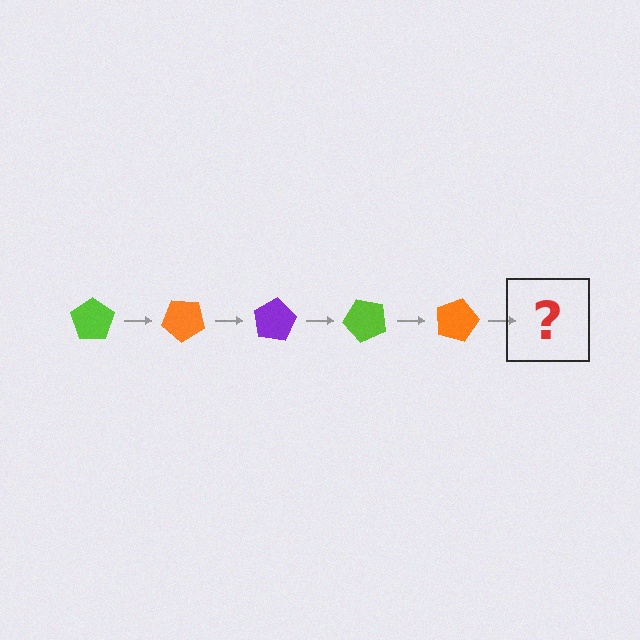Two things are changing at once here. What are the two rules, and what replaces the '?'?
The two rules are that it rotates 40 degrees each step and the color cycles through lime, orange, and purple. The '?' should be a purple pentagon, rotated 200 degrees from the start.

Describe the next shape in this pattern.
It should be a purple pentagon, rotated 200 degrees from the start.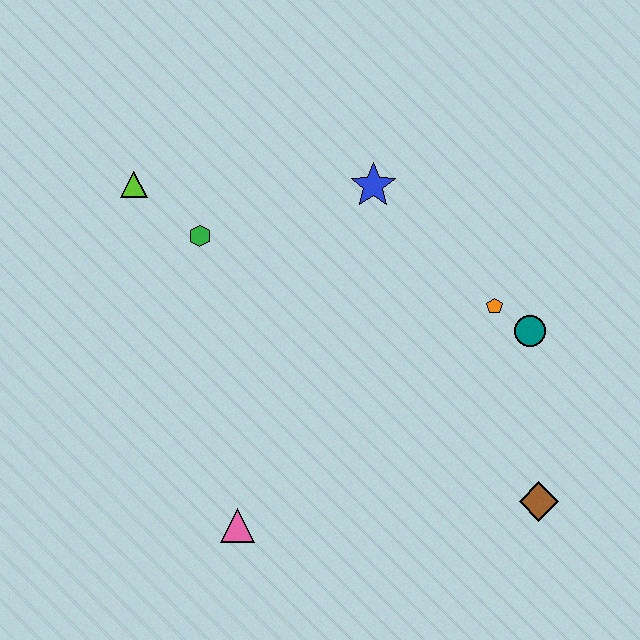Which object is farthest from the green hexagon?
The brown diamond is farthest from the green hexagon.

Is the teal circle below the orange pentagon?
Yes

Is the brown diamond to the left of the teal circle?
No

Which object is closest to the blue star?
The orange pentagon is closest to the blue star.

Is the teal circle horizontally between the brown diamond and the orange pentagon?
Yes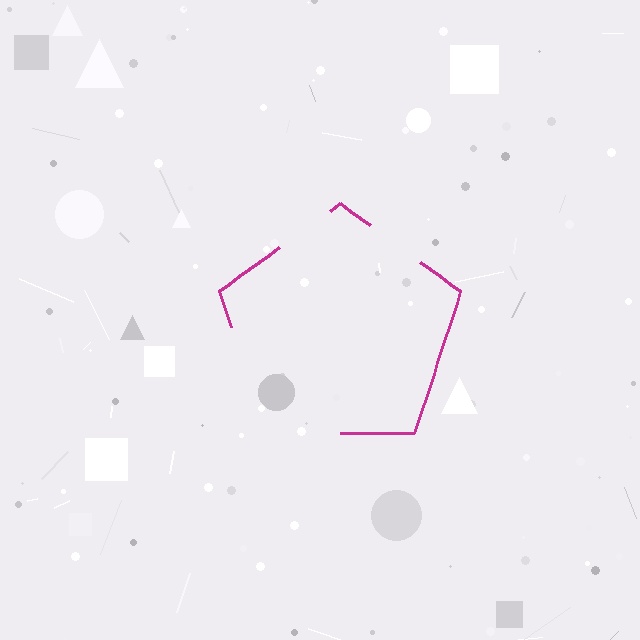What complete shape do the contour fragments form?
The contour fragments form a pentagon.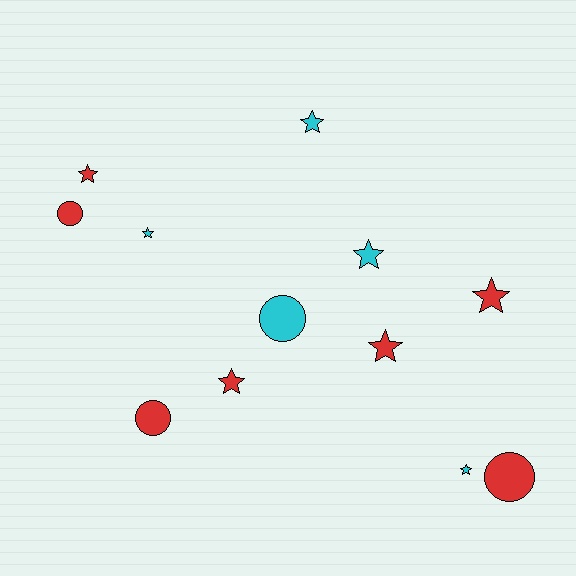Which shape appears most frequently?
Star, with 8 objects.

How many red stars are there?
There are 4 red stars.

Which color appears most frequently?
Red, with 7 objects.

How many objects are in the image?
There are 12 objects.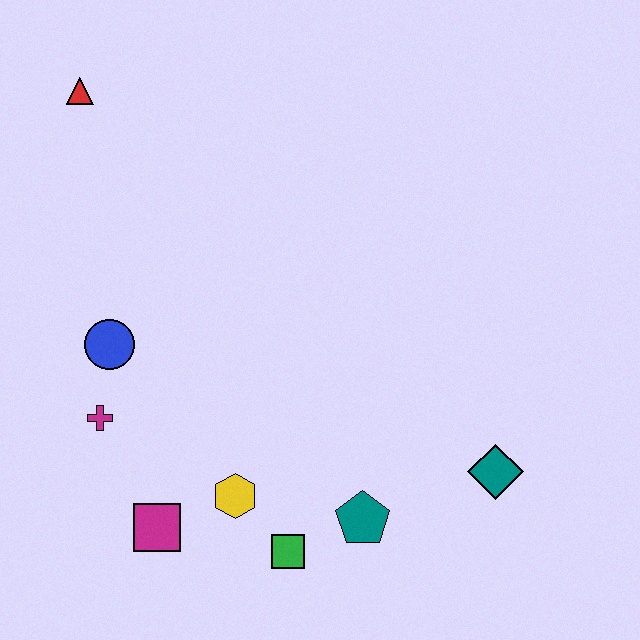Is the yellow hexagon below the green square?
No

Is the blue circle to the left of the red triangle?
No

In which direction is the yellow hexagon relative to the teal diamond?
The yellow hexagon is to the left of the teal diamond.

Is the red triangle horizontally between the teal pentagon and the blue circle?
No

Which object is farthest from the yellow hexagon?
The red triangle is farthest from the yellow hexagon.